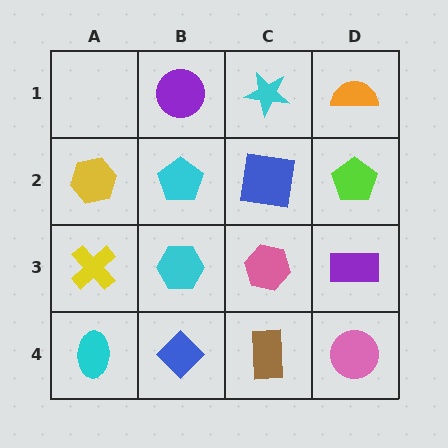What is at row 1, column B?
A purple circle.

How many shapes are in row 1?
3 shapes.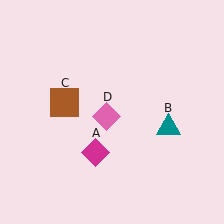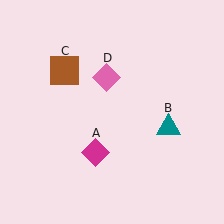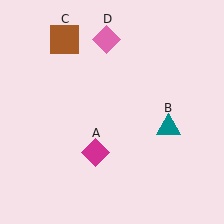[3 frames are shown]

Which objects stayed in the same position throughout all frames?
Magenta diamond (object A) and teal triangle (object B) remained stationary.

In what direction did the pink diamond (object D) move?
The pink diamond (object D) moved up.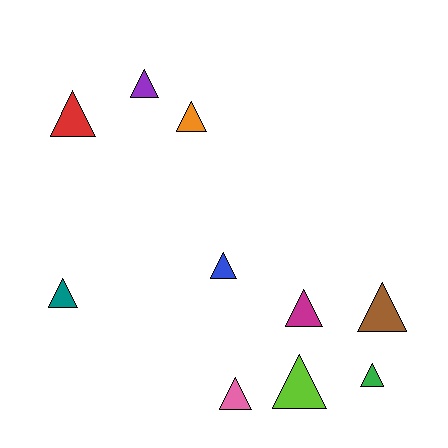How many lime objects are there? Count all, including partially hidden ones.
There is 1 lime object.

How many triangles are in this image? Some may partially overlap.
There are 10 triangles.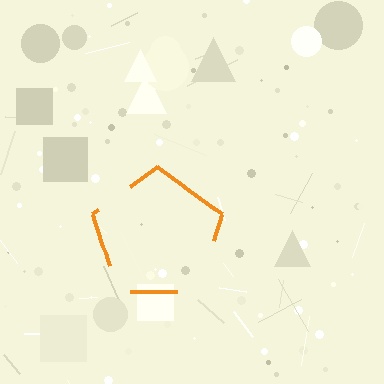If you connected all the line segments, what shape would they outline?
They would outline a pentagon.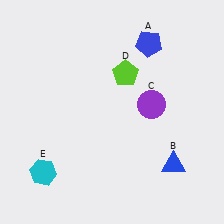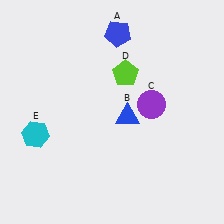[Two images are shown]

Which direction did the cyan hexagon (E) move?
The cyan hexagon (E) moved up.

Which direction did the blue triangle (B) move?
The blue triangle (B) moved up.